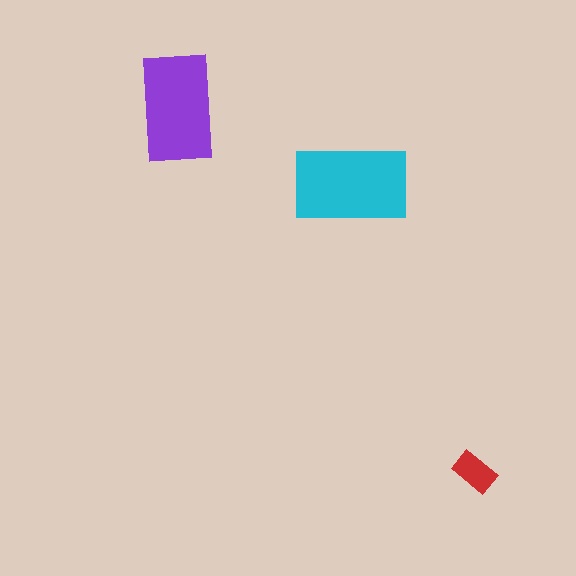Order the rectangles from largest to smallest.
the cyan one, the purple one, the red one.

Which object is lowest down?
The red rectangle is bottommost.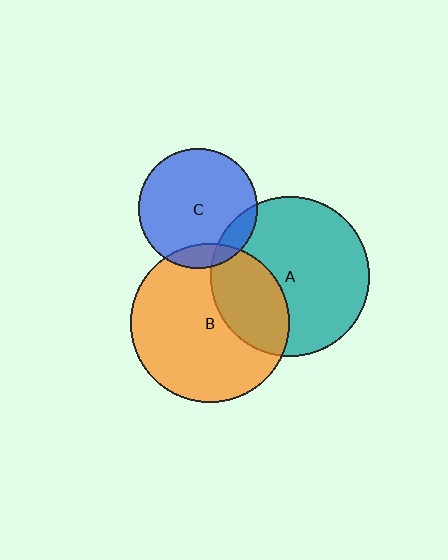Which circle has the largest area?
Circle A (teal).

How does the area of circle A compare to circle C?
Approximately 1.8 times.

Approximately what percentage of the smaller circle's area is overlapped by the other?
Approximately 10%.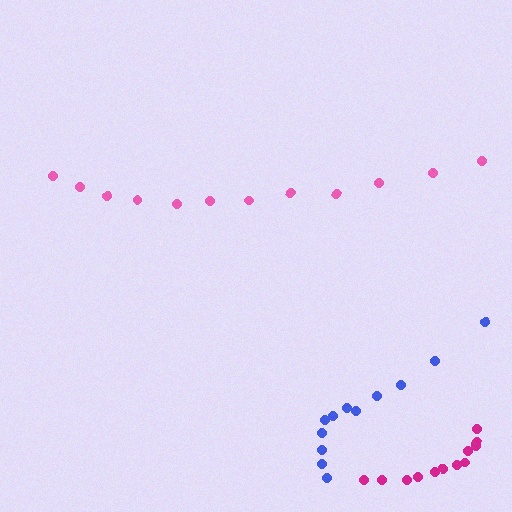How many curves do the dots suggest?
There are 3 distinct paths.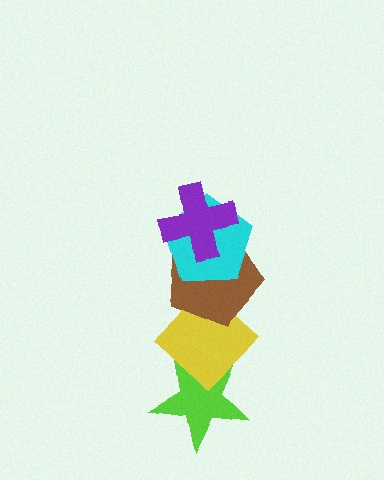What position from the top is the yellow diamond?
The yellow diamond is 4th from the top.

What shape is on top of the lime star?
The yellow diamond is on top of the lime star.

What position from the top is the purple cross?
The purple cross is 1st from the top.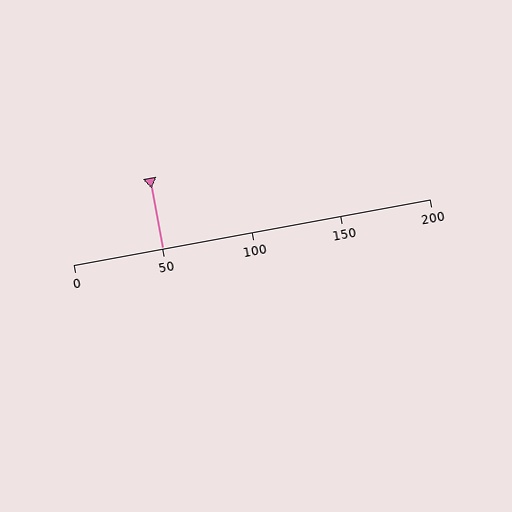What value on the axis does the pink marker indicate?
The marker indicates approximately 50.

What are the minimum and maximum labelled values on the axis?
The axis runs from 0 to 200.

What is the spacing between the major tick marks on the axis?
The major ticks are spaced 50 apart.